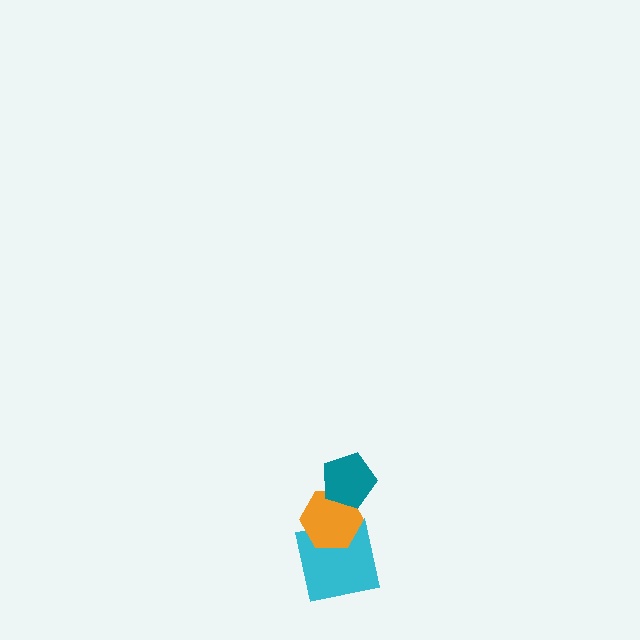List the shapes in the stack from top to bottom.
From top to bottom: the teal pentagon, the orange hexagon, the cyan square.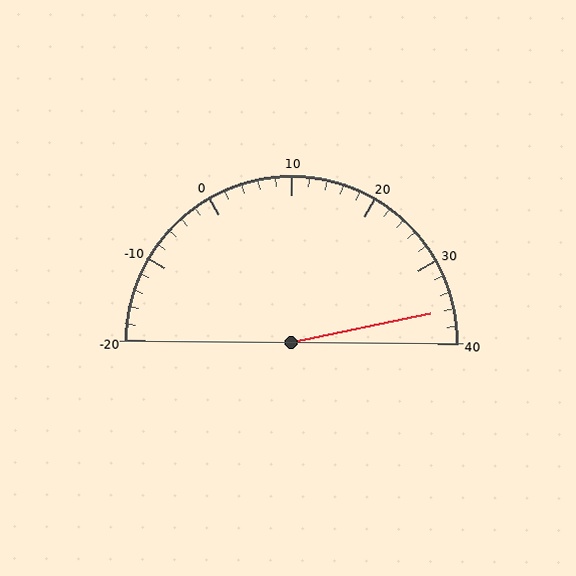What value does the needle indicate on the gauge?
The needle indicates approximately 36.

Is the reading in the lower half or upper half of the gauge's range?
The reading is in the upper half of the range (-20 to 40).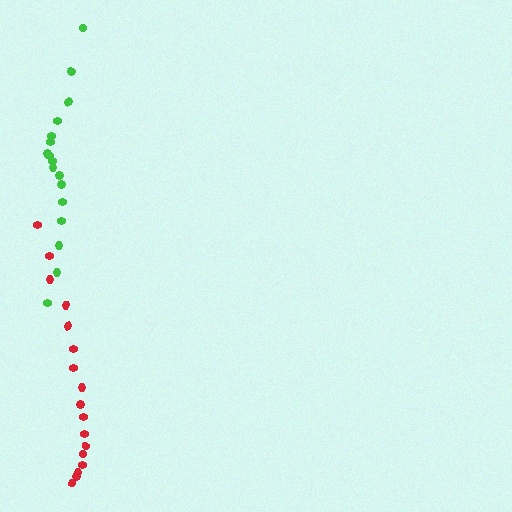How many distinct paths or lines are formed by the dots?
There are 2 distinct paths.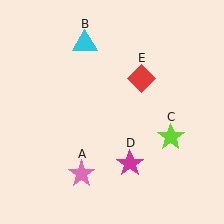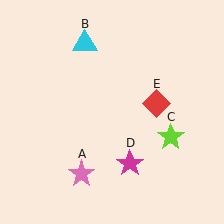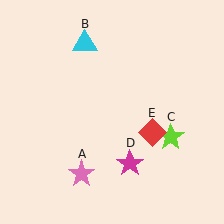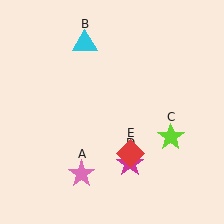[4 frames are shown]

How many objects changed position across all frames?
1 object changed position: red diamond (object E).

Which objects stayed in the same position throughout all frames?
Pink star (object A) and cyan triangle (object B) and lime star (object C) and magenta star (object D) remained stationary.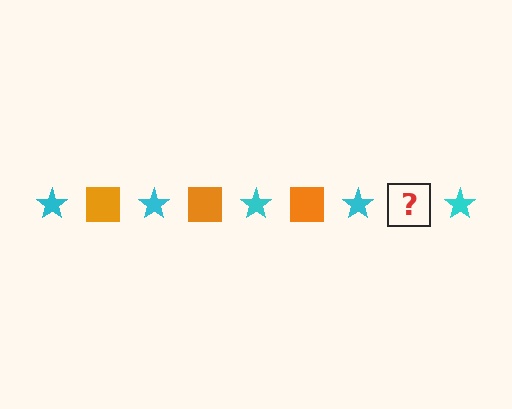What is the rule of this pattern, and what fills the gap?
The rule is that the pattern alternates between cyan star and orange square. The gap should be filled with an orange square.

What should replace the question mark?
The question mark should be replaced with an orange square.